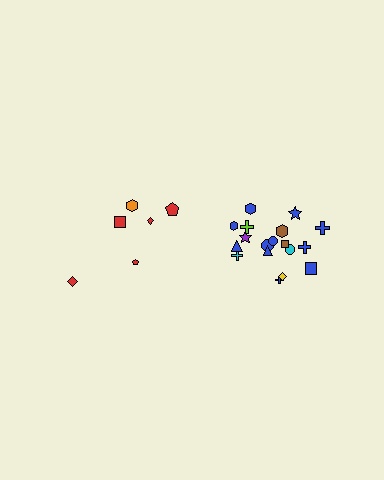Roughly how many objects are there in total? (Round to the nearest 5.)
Roughly 25 objects in total.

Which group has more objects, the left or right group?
The right group.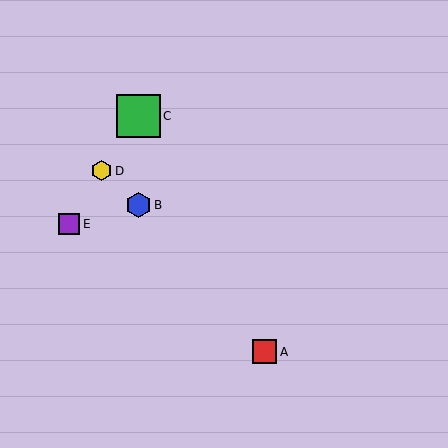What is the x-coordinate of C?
Object C is at x≈138.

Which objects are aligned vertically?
Objects B, C are aligned vertically.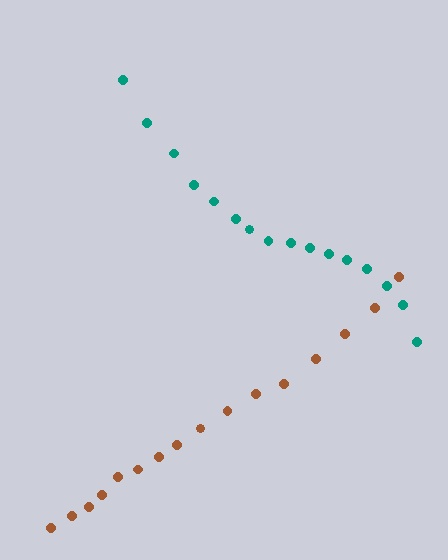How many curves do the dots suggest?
There are 2 distinct paths.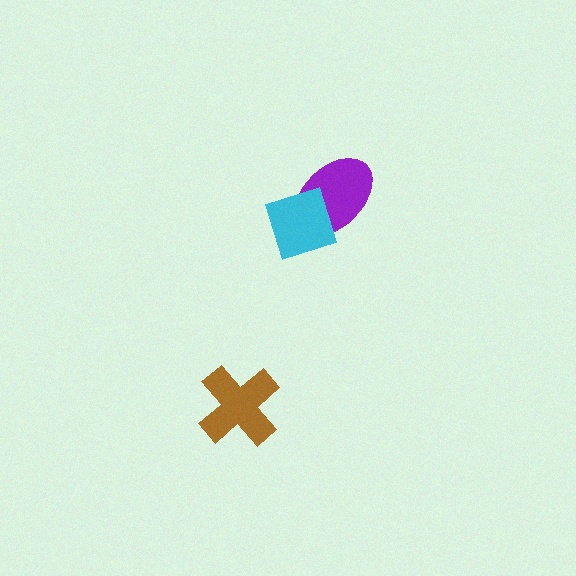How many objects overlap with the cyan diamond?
1 object overlaps with the cyan diamond.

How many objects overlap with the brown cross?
0 objects overlap with the brown cross.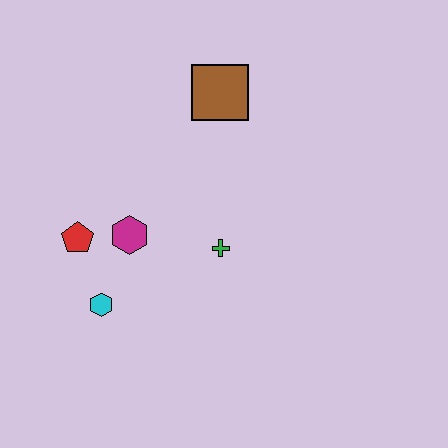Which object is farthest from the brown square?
The cyan hexagon is farthest from the brown square.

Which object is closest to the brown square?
The green cross is closest to the brown square.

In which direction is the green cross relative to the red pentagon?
The green cross is to the right of the red pentagon.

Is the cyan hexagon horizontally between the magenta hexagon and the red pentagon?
Yes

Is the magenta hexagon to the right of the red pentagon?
Yes